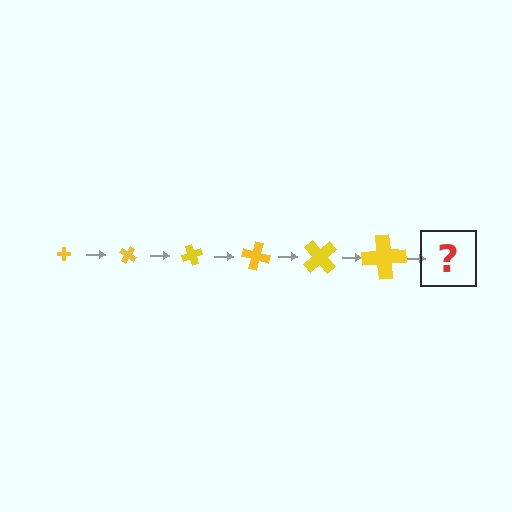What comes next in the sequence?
The next element should be a cross, larger than the previous one and rotated 210 degrees from the start.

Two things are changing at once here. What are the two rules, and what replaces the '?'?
The two rules are that the cross grows larger each step and it rotates 35 degrees each step. The '?' should be a cross, larger than the previous one and rotated 210 degrees from the start.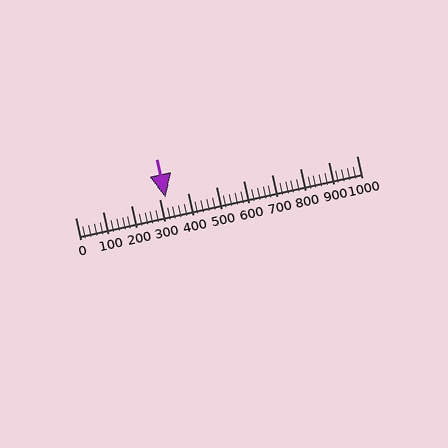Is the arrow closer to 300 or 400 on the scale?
The arrow is closer to 300.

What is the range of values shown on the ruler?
The ruler shows values from 0 to 1000.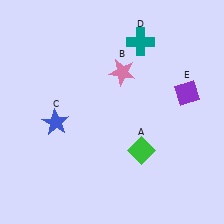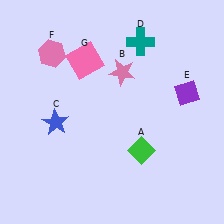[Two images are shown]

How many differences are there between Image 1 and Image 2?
There are 2 differences between the two images.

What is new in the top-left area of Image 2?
A pink hexagon (F) was added in the top-left area of Image 2.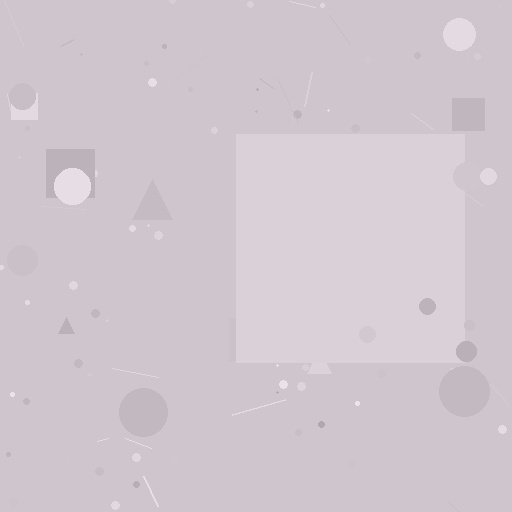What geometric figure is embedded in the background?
A square is embedded in the background.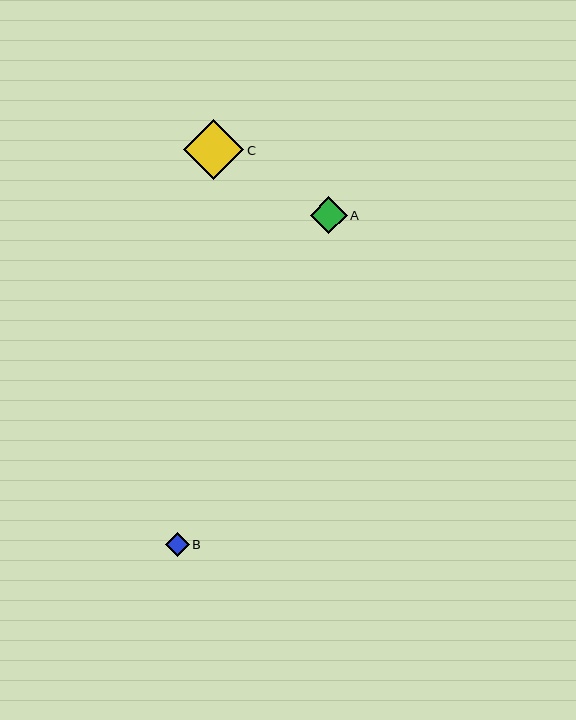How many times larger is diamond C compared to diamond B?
Diamond C is approximately 2.6 times the size of diamond B.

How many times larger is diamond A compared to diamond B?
Diamond A is approximately 1.6 times the size of diamond B.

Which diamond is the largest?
Diamond C is the largest with a size of approximately 60 pixels.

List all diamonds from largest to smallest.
From largest to smallest: C, A, B.